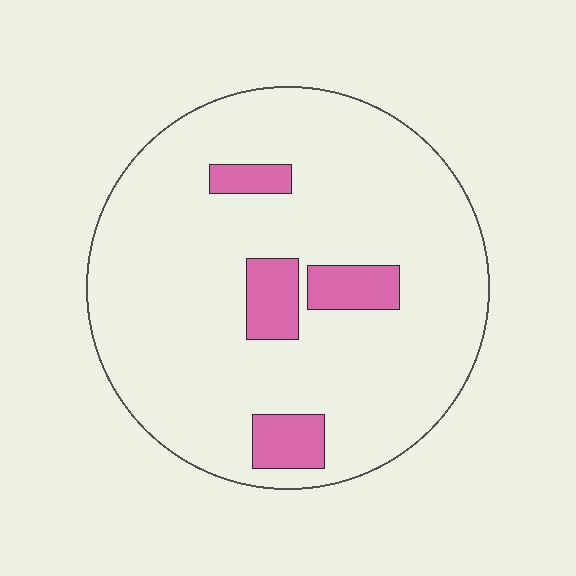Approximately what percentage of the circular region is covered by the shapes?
Approximately 10%.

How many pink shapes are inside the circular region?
4.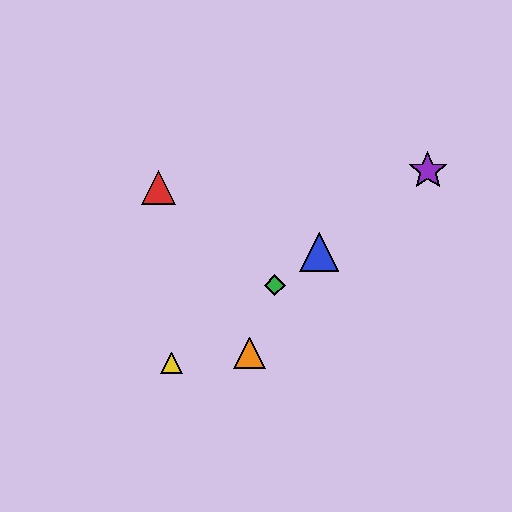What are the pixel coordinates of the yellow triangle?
The yellow triangle is at (171, 363).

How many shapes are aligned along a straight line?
4 shapes (the blue triangle, the green diamond, the yellow triangle, the purple star) are aligned along a straight line.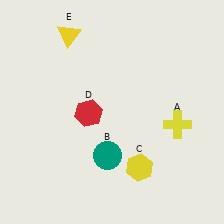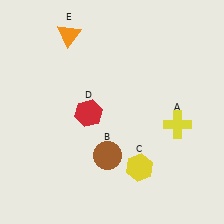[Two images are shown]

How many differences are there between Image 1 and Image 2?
There are 2 differences between the two images.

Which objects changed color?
B changed from teal to brown. E changed from yellow to orange.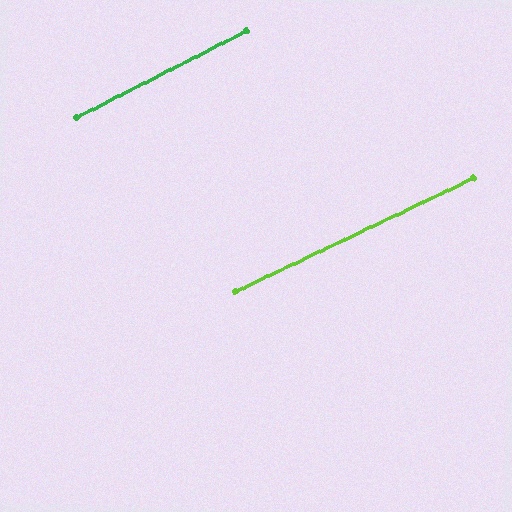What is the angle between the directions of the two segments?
Approximately 1 degree.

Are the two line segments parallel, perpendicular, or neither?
Parallel — their directions differ by only 1.4°.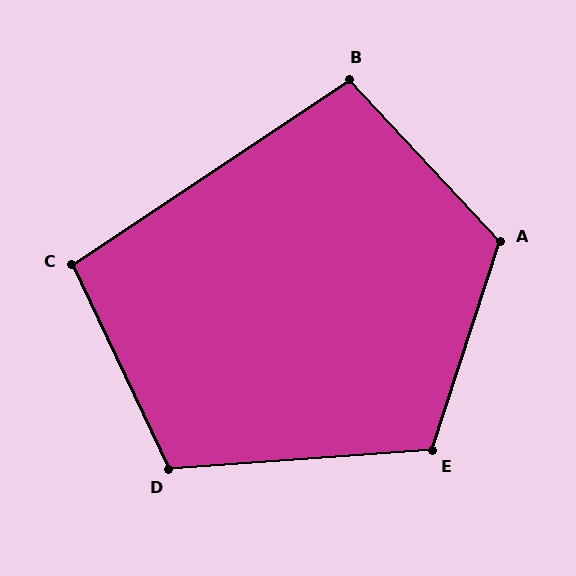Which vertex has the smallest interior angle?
C, at approximately 98 degrees.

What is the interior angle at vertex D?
Approximately 111 degrees (obtuse).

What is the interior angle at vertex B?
Approximately 99 degrees (obtuse).